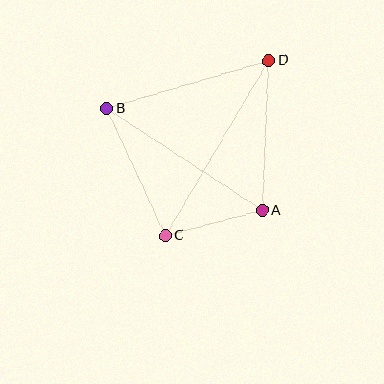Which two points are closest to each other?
Points A and C are closest to each other.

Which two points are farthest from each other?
Points C and D are farthest from each other.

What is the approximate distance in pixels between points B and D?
The distance between B and D is approximately 169 pixels.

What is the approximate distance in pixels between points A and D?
The distance between A and D is approximately 150 pixels.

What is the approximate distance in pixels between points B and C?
The distance between B and C is approximately 140 pixels.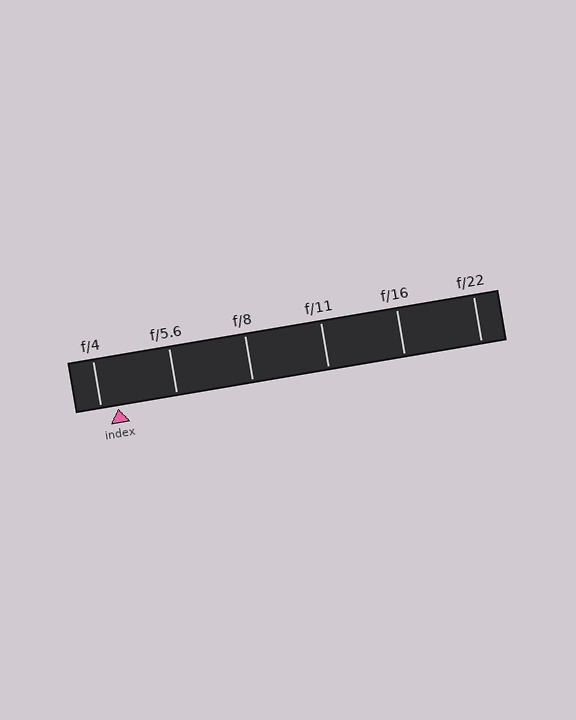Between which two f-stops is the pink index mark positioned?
The index mark is between f/4 and f/5.6.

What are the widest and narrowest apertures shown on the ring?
The widest aperture shown is f/4 and the narrowest is f/22.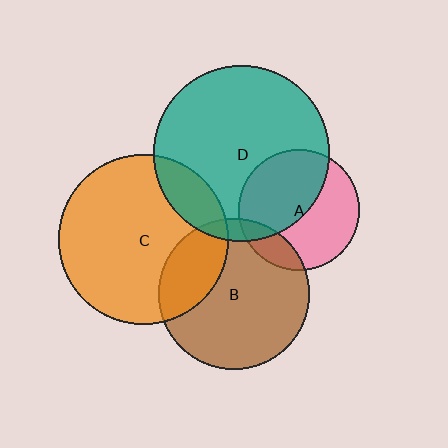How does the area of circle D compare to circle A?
Approximately 2.1 times.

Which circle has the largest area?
Circle D (teal).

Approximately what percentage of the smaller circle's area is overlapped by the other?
Approximately 15%.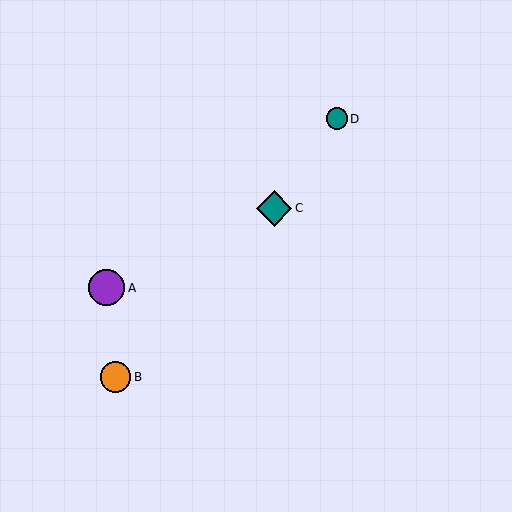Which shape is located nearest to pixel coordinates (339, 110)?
The teal circle (labeled D) at (337, 119) is nearest to that location.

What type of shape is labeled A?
Shape A is a purple circle.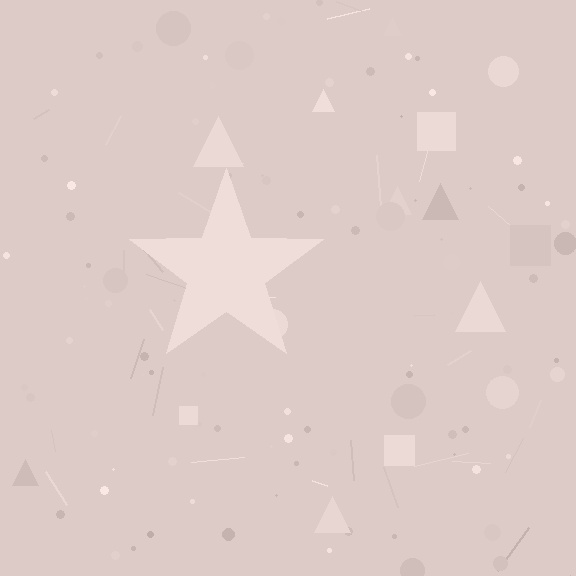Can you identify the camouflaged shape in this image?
The camouflaged shape is a star.